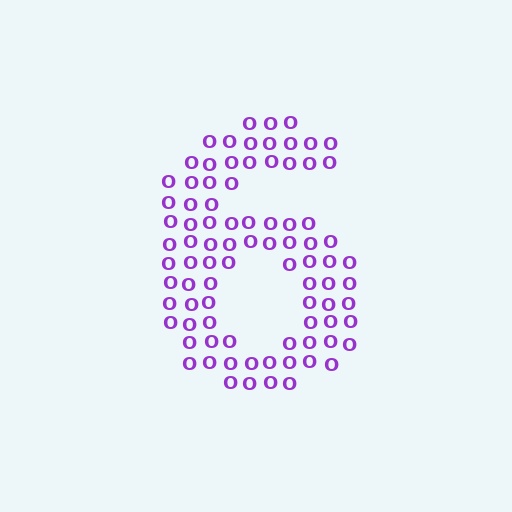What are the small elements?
The small elements are letter O's.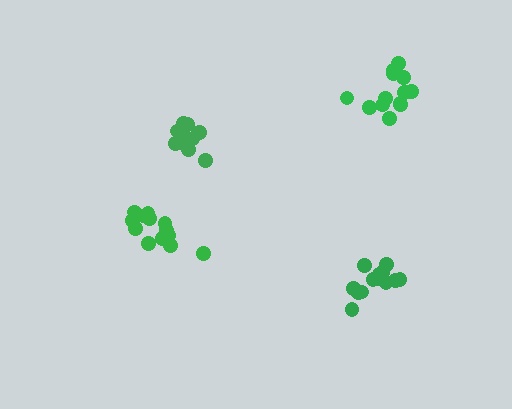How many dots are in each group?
Group 1: 12 dots, Group 2: 13 dots, Group 3: 13 dots, Group 4: 13 dots (51 total).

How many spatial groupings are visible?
There are 4 spatial groupings.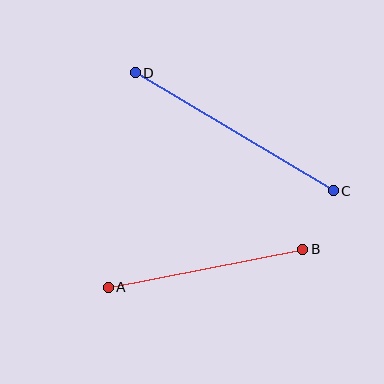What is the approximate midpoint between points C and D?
The midpoint is at approximately (234, 132) pixels.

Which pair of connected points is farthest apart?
Points C and D are farthest apart.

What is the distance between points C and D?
The distance is approximately 231 pixels.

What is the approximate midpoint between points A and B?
The midpoint is at approximately (206, 268) pixels.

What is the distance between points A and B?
The distance is approximately 199 pixels.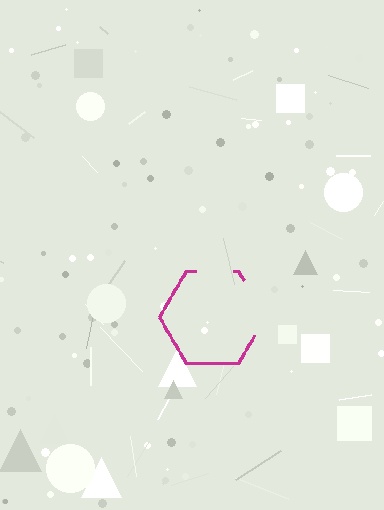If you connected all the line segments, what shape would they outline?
They would outline a hexagon.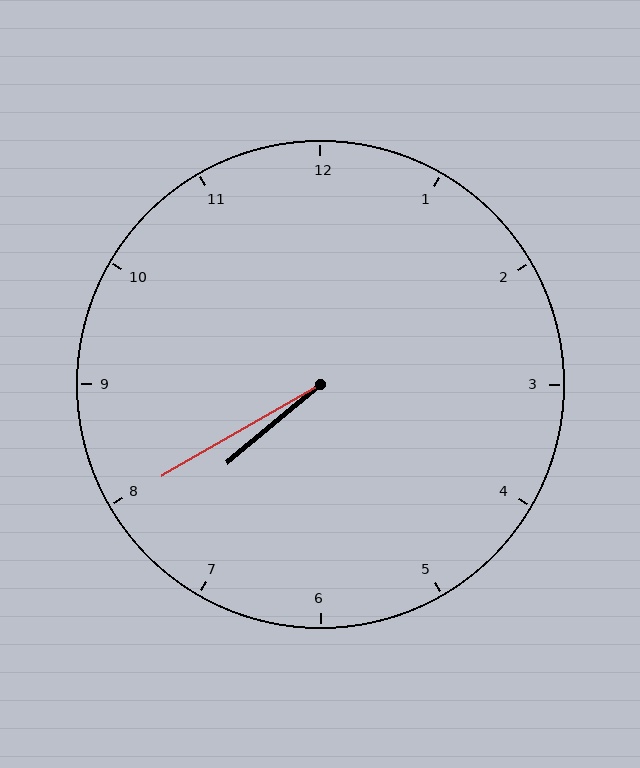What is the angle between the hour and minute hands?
Approximately 10 degrees.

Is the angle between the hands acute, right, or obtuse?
It is acute.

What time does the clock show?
7:40.